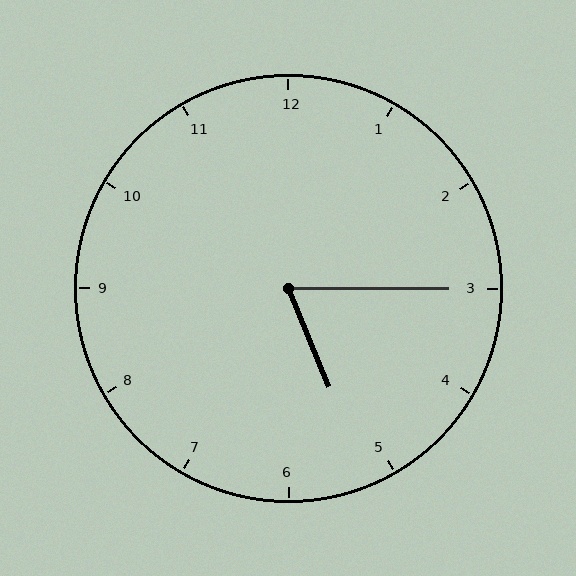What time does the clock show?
5:15.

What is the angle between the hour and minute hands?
Approximately 68 degrees.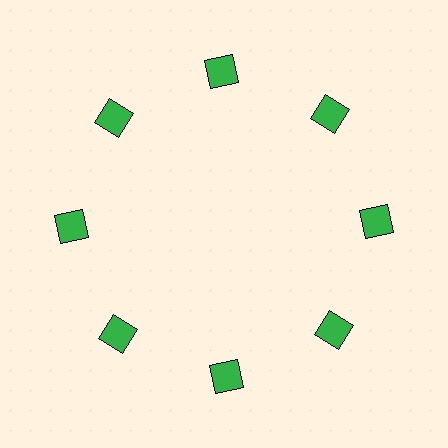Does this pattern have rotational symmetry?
Yes, this pattern has 8-fold rotational symmetry. It looks the same after rotating 45 degrees around the center.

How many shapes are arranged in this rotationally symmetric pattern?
There are 8 shapes, arranged in 8 groups of 1.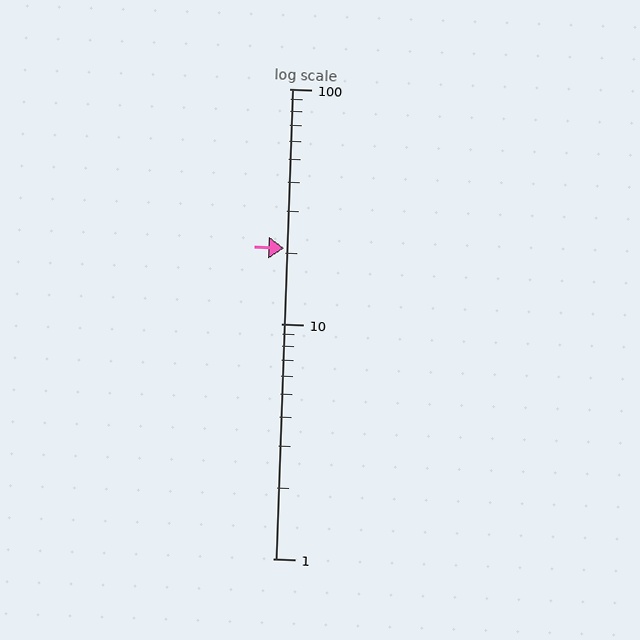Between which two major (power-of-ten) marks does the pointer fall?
The pointer is between 10 and 100.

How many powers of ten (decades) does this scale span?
The scale spans 2 decades, from 1 to 100.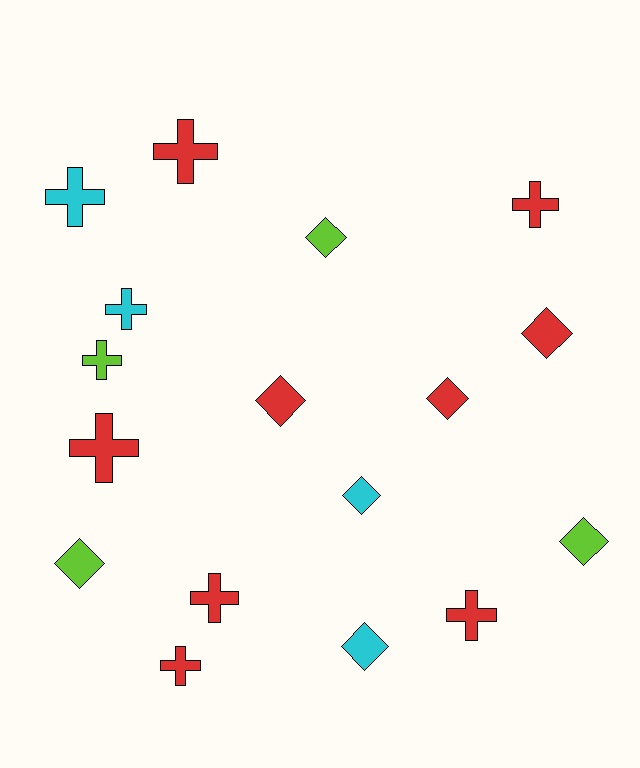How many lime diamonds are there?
There are 3 lime diamonds.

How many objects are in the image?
There are 17 objects.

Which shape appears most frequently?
Cross, with 9 objects.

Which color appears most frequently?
Red, with 9 objects.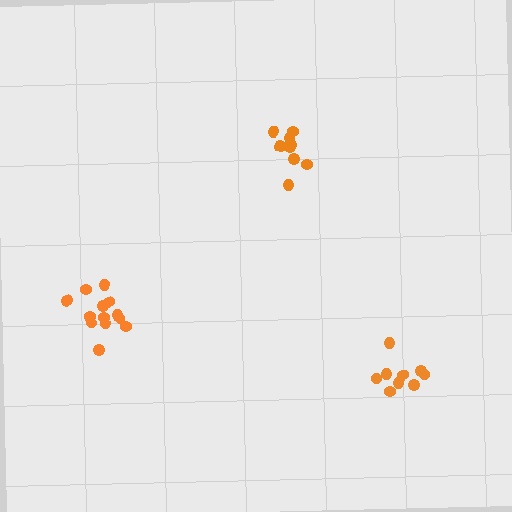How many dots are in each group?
Group 1: 9 dots, Group 2: 9 dots, Group 3: 13 dots (31 total).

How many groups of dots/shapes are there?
There are 3 groups.